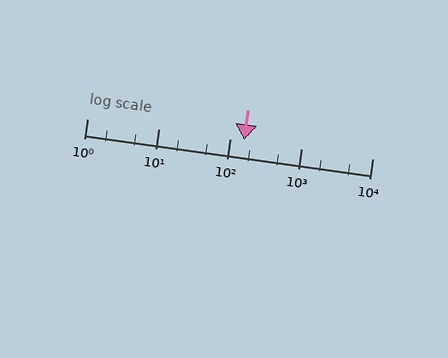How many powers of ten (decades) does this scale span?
The scale spans 4 decades, from 1 to 10000.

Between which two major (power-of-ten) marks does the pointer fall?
The pointer is between 100 and 1000.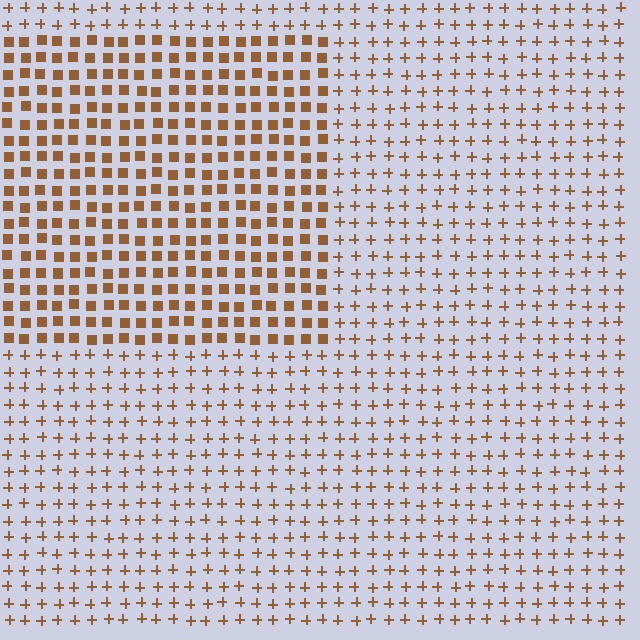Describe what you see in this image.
The image is filled with small brown elements arranged in a uniform grid. A rectangle-shaped region contains squares, while the surrounding area contains plus signs. The boundary is defined purely by the change in element shape.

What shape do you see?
I see a rectangle.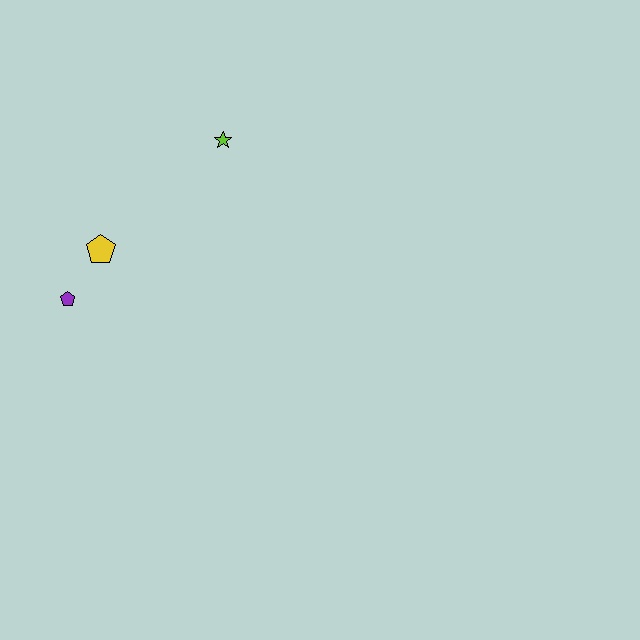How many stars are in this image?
There is 1 star.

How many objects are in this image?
There are 3 objects.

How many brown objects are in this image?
There are no brown objects.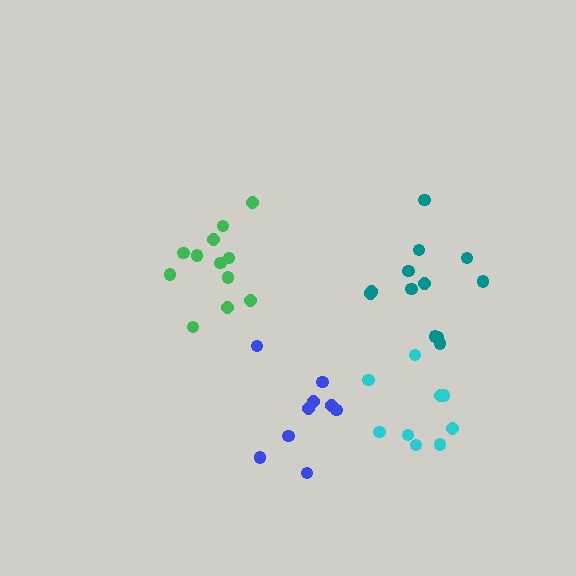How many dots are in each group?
Group 1: 9 dots, Group 2: 12 dots, Group 3: 12 dots, Group 4: 9 dots (42 total).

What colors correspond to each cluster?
The clusters are colored: cyan, green, teal, blue.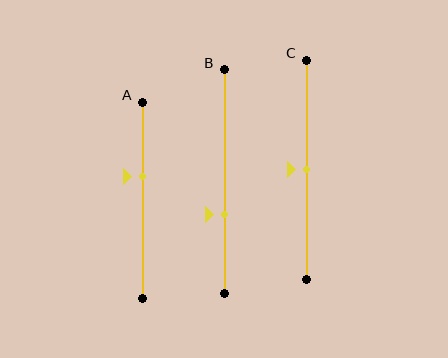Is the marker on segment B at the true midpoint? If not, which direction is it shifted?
No, the marker on segment B is shifted downward by about 15% of the segment length.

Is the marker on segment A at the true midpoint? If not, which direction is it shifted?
No, the marker on segment A is shifted upward by about 12% of the segment length.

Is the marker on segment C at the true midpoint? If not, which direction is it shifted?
Yes, the marker on segment C is at the true midpoint.